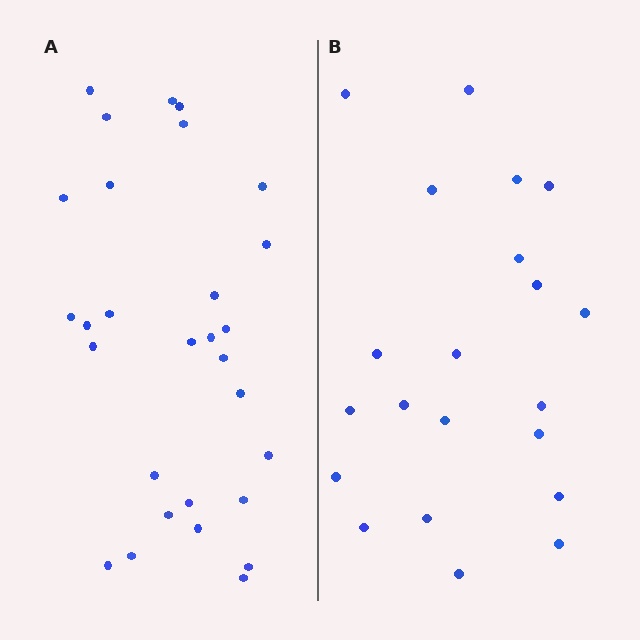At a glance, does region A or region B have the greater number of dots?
Region A (the left region) has more dots.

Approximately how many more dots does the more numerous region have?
Region A has roughly 8 or so more dots than region B.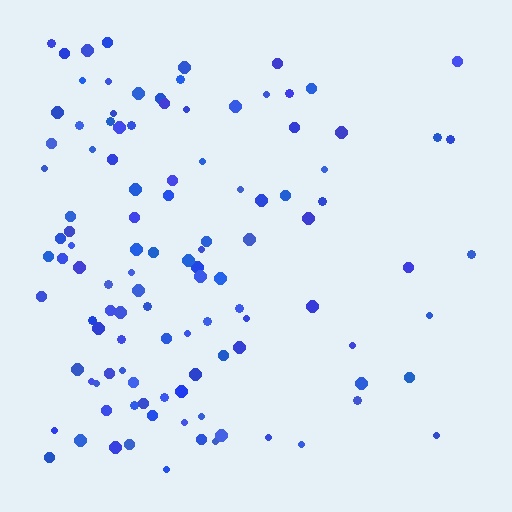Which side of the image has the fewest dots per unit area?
The right.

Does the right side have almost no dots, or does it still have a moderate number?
Still a moderate number, just noticeably fewer than the left.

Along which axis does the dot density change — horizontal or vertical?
Horizontal.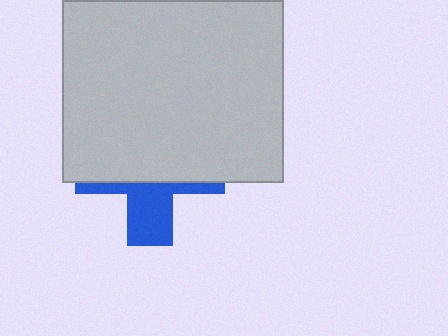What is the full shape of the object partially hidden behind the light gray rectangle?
The partially hidden object is a blue cross.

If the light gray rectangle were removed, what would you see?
You would see the complete blue cross.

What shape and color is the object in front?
The object in front is a light gray rectangle.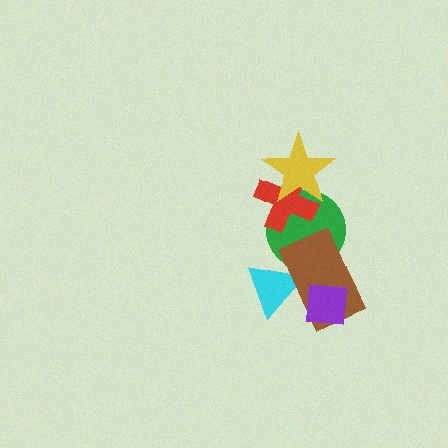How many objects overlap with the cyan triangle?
1 object overlaps with the cyan triangle.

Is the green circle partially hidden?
Yes, it is partially covered by another shape.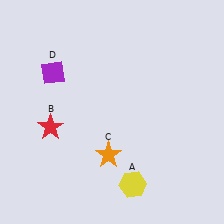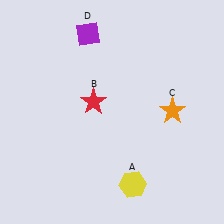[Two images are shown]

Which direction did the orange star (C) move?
The orange star (C) moved right.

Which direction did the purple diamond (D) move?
The purple diamond (D) moved up.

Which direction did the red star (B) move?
The red star (B) moved right.